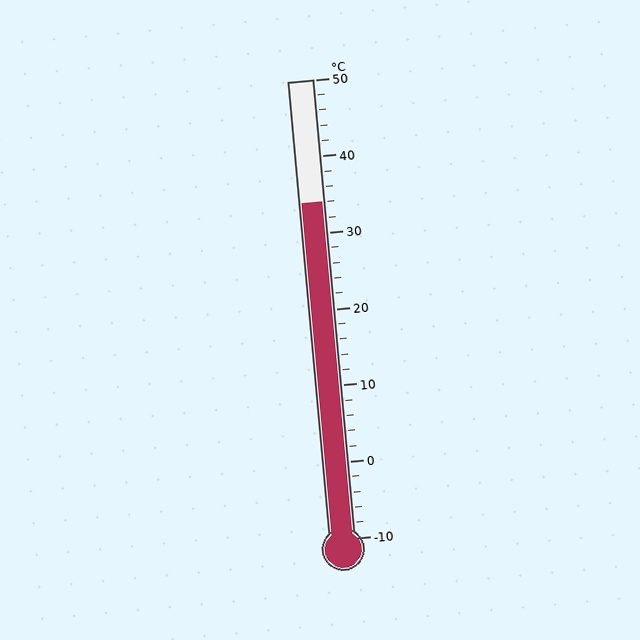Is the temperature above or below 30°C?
The temperature is above 30°C.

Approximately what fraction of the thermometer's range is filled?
The thermometer is filled to approximately 75% of its range.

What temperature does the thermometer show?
The thermometer shows approximately 34°C.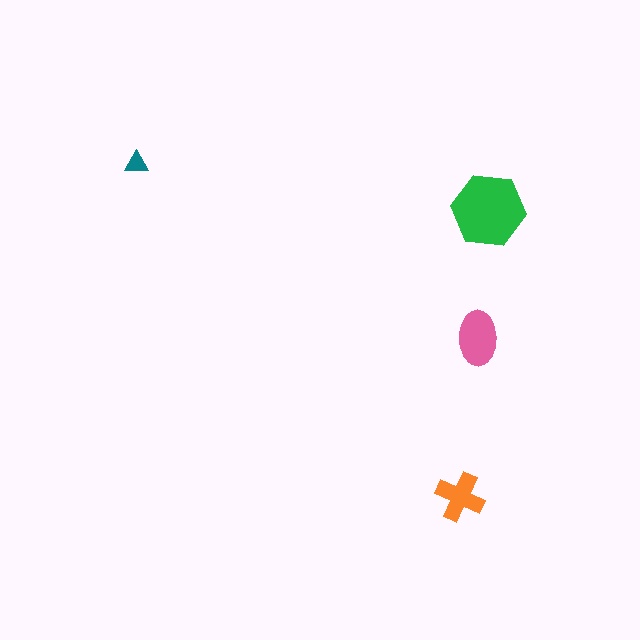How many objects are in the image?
There are 4 objects in the image.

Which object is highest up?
The teal triangle is topmost.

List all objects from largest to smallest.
The green hexagon, the pink ellipse, the orange cross, the teal triangle.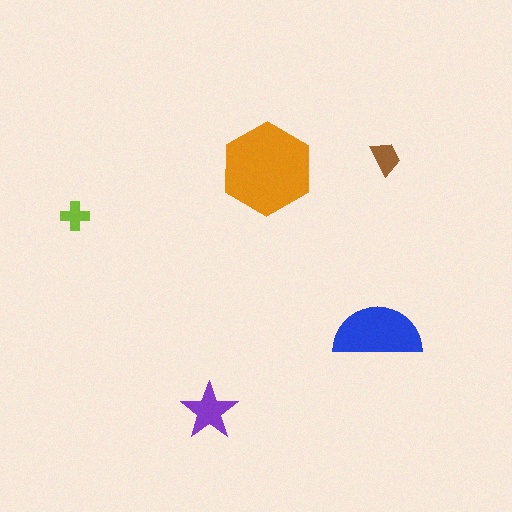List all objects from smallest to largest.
The lime cross, the brown trapezoid, the purple star, the blue semicircle, the orange hexagon.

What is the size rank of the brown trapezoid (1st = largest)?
4th.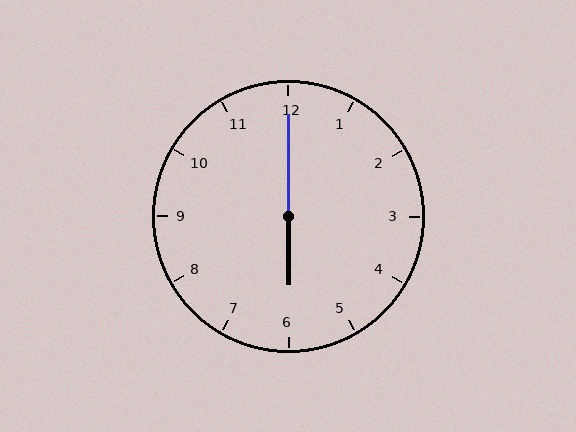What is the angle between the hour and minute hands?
Approximately 180 degrees.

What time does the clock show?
6:00.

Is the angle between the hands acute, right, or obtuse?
It is obtuse.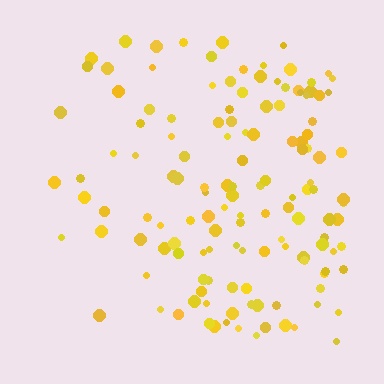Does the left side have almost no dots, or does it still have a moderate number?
Still a moderate number, just noticeably fewer than the right.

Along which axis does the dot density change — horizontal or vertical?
Horizontal.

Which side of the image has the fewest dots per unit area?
The left.